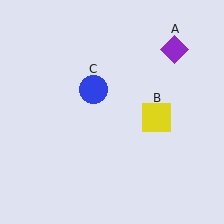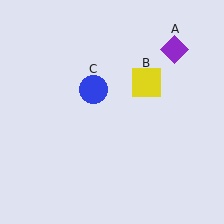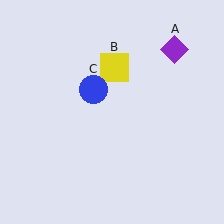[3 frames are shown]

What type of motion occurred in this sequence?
The yellow square (object B) rotated counterclockwise around the center of the scene.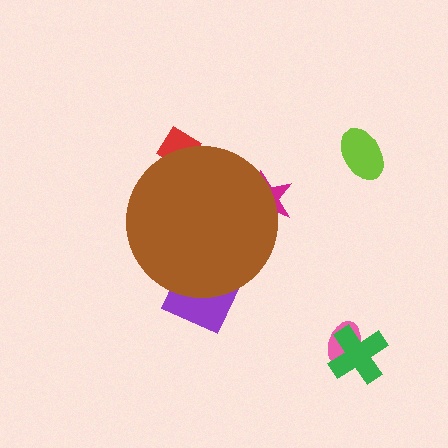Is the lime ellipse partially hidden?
No, the lime ellipse is fully visible.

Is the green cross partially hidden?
No, the green cross is fully visible.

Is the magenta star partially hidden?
Yes, the magenta star is partially hidden behind the brown circle.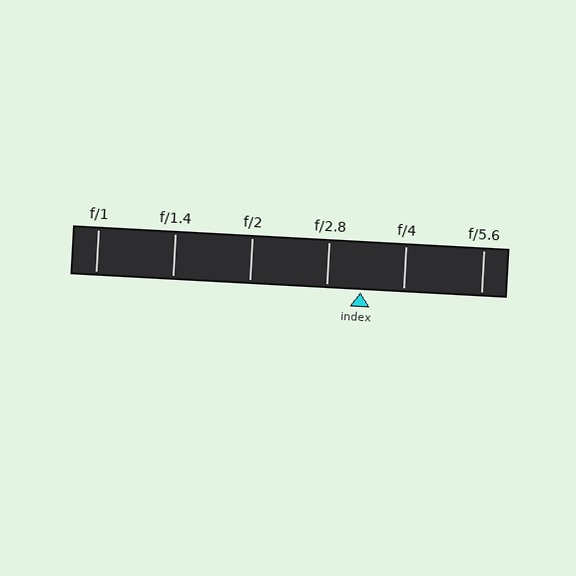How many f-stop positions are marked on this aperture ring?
There are 6 f-stop positions marked.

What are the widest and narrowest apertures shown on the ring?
The widest aperture shown is f/1 and the narrowest is f/5.6.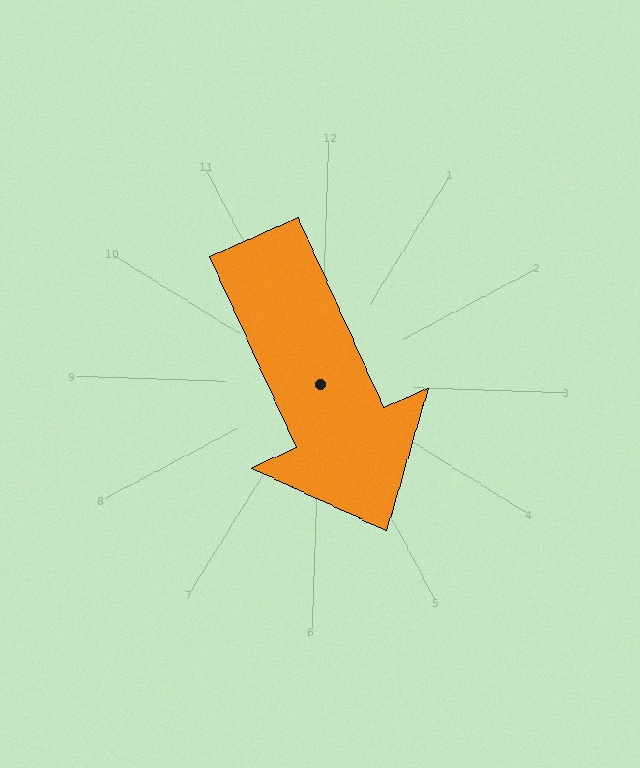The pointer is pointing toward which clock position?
Roughly 5 o'clock.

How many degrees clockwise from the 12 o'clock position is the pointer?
Approximately 154 degrees.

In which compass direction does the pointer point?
Southeast.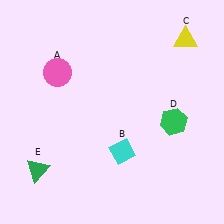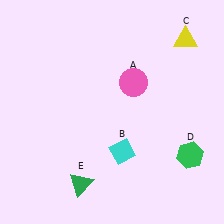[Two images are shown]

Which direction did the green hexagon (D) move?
The green hexagon (D) moved down.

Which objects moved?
The objects that moved are: the pink circle (A), the green hexagon (D), the green triangle (E).